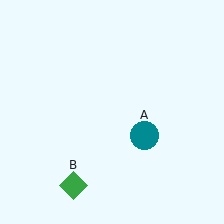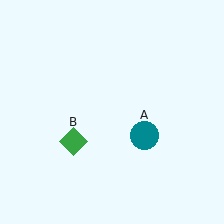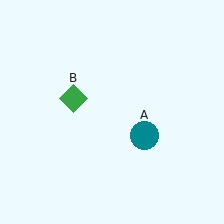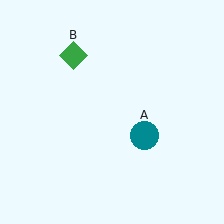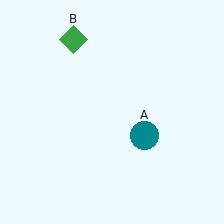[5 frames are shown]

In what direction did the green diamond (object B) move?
The green diamond (object B) moved up.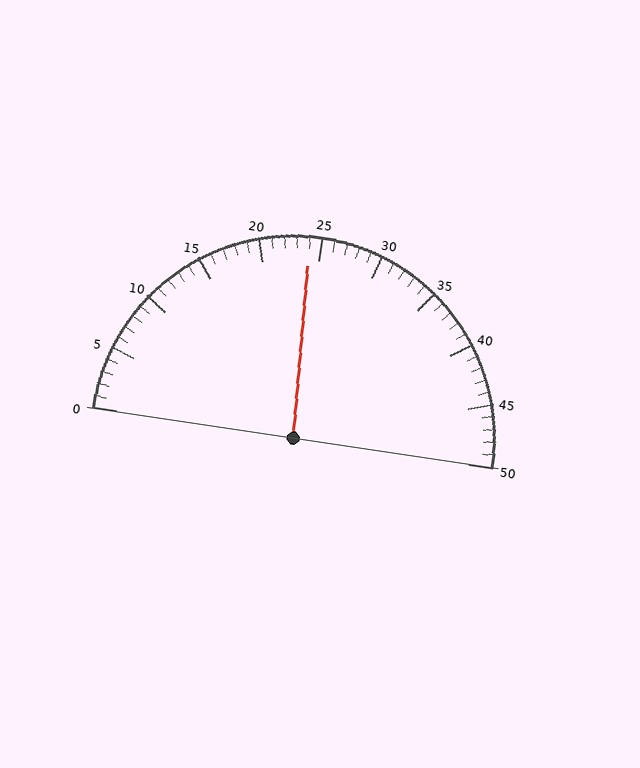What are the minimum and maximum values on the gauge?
The gauge ranges from 0 to 50.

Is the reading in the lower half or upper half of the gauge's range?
The reading is in the lower half of the range (0 to 50).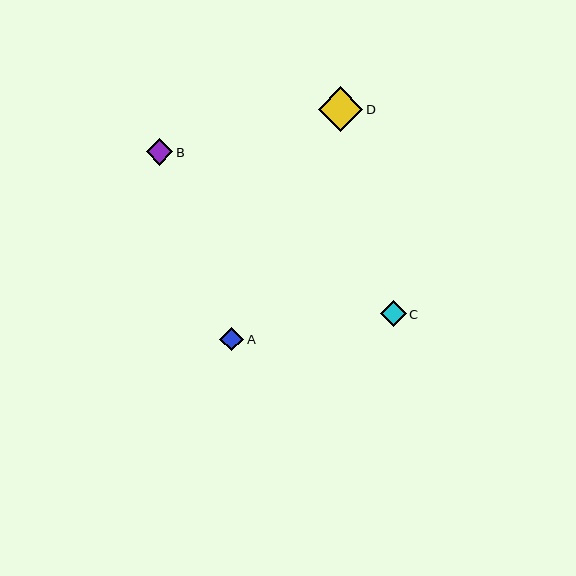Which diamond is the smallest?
Diamond A is the smallest with a size of approximately 24 pixels.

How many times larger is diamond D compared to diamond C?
Diamond D is approximately 1.7 times the size of diamond C.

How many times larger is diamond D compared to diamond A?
Diamond D is approximately 1.9 times the size of diamond A.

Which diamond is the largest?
Diamond D is the largest with a size of approximately 44 pixels.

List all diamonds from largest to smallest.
From largest to smallest: D, B, C, A.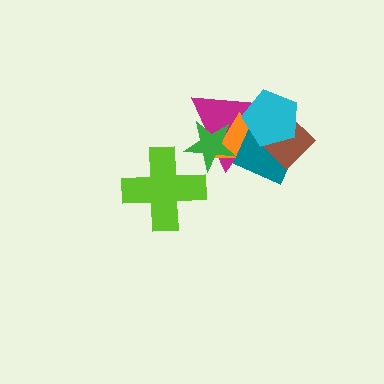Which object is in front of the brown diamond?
The cyan pentagon is in front of the brown diamond.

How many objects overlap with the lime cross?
0 objects overlap with the lime cross.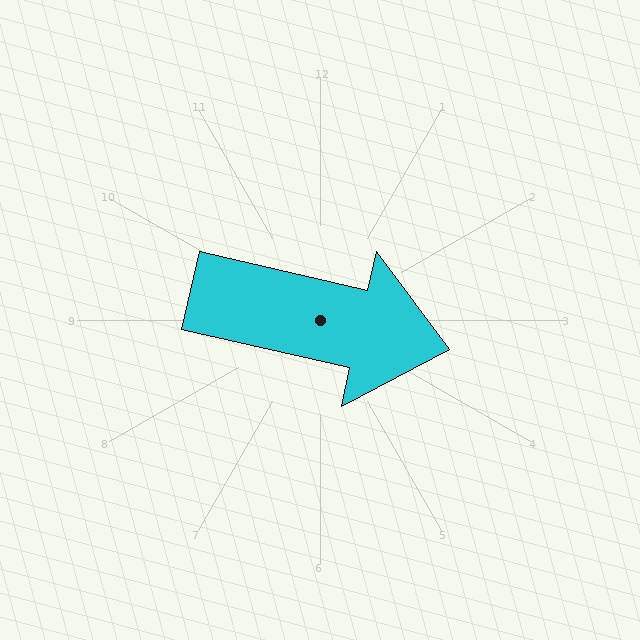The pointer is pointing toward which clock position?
Roughly 3 o'clock.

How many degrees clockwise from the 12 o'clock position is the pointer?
Approximately 103 degrees.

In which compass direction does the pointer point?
East.